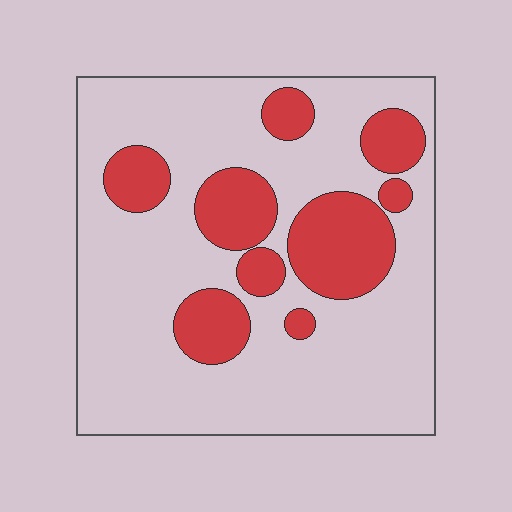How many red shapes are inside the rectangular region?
9.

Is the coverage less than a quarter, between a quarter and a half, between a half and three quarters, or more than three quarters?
Between a quarter and a half.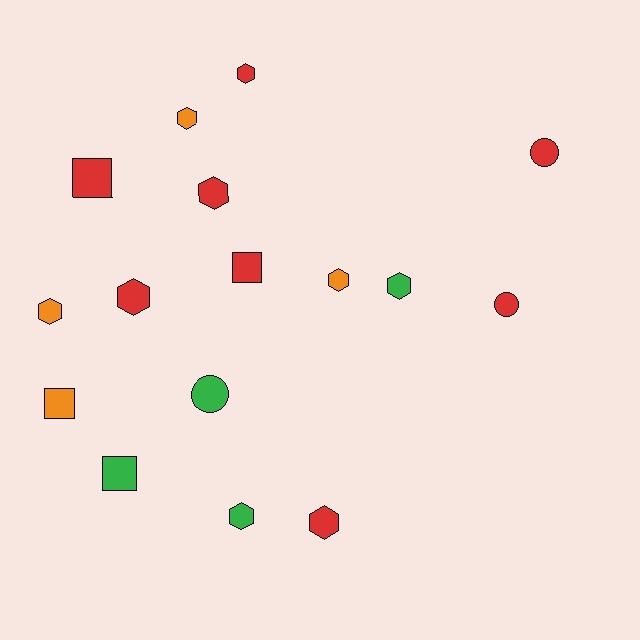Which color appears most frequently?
Red, with 8 objects.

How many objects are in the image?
There are 16 objects.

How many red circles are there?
There are 2 red circles.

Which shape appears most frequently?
Hexagon, with 9 objects.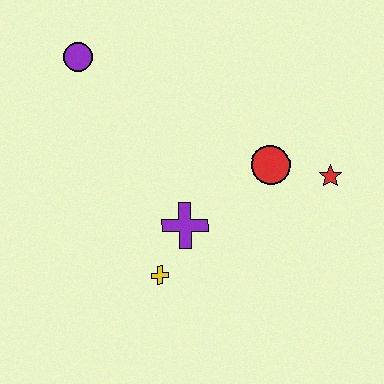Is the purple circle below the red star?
No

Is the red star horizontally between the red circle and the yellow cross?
No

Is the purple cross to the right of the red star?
No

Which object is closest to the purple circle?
The purple cross is closest to the purple circle.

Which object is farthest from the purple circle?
The red star is farthest from the purple circle.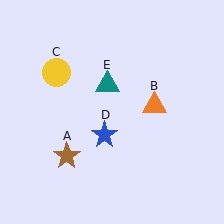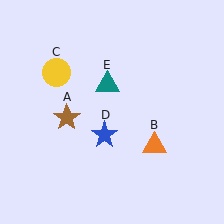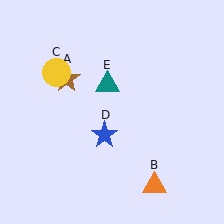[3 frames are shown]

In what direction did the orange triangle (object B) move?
The orange triangle (object B) moved down.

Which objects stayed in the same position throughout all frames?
Yellow circle (object C) and blue star (object D) and teal triangle (object E) remained stationary.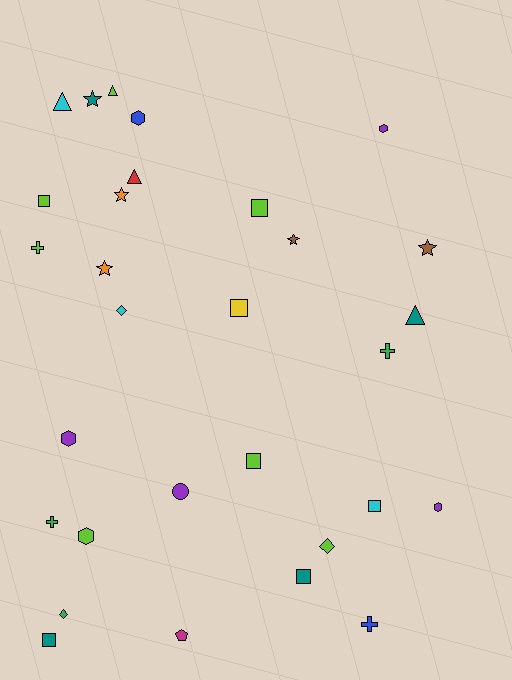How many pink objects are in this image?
There are no pink objects.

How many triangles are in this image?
There are 4 triangles.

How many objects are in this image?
There are 30 objects.